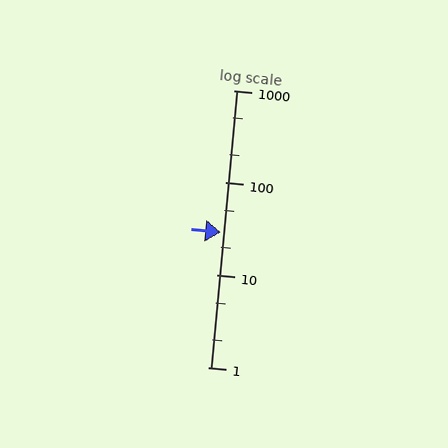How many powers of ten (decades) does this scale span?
The scale spans 3 decades, from 1 to 1000.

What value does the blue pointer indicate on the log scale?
The pointer indicates approximately 29.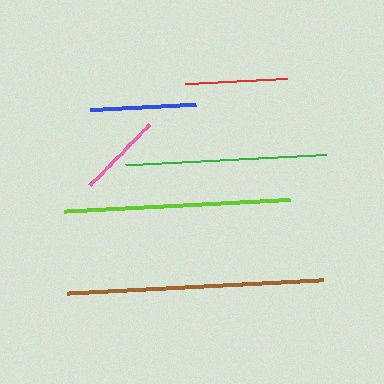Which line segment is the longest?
The brown line is the longest at approximately 255 pixels.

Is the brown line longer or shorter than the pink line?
The brown line is longer than the pink line.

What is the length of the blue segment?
The blue segment is approximately 105 pixels long.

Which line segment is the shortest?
The pink line is the shortest at approximately 86 pixels.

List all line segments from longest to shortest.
From longest to shortest: brown, lime, green, blue, red, pink.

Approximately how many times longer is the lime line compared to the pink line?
The lime line is approximately 2.6 times the length of the pink line.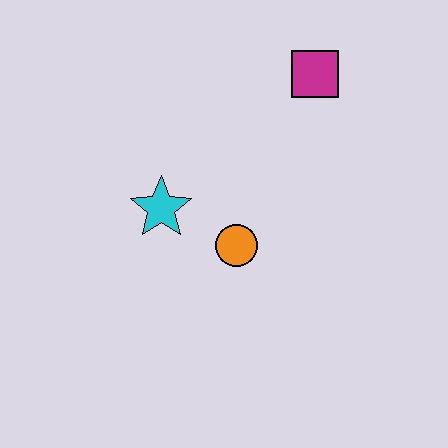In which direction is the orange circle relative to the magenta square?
The orange circle is below the magenta square.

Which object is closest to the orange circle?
The cyan star is closest to the orange circle.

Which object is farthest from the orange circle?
The magenta square is farthest from the orange circle.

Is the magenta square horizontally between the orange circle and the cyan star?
No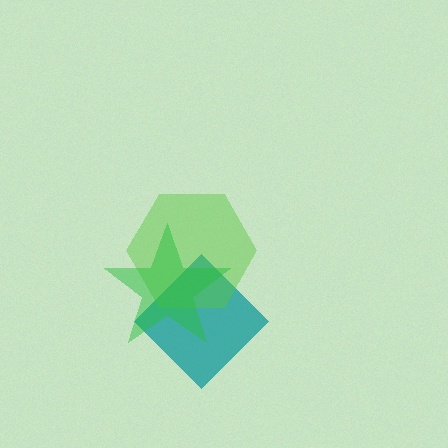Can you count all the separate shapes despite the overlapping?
Yes, there are 3 separate shapes.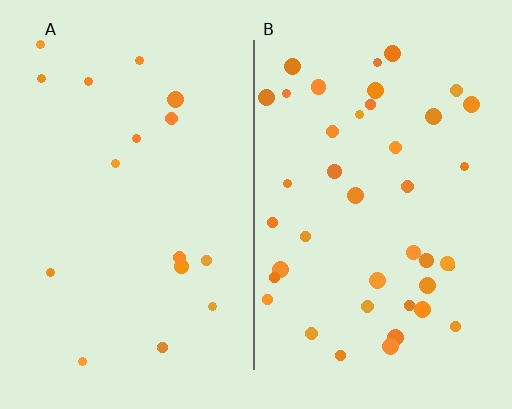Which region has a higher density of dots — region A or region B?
B (the right).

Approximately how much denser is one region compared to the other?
Approximately 2.5× — region B over region A.